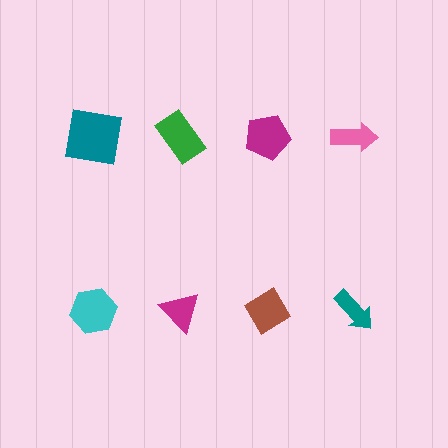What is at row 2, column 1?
A cyan hexagon.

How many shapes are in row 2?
4 shapes.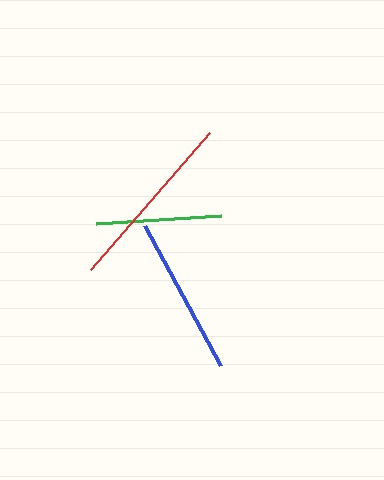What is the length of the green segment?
The green segment is approximately 126 pixels long.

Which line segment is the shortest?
The green line is the shortest at approximately 126 pixels.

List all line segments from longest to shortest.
From longest to shortest: red, blue, green.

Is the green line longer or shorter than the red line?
The red line is longer than the green line.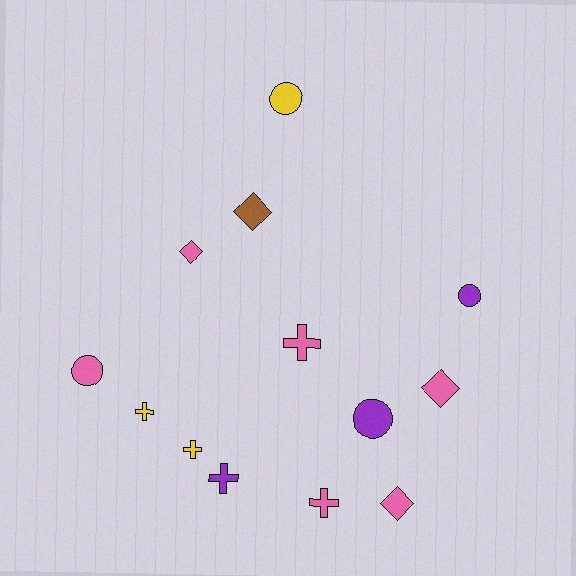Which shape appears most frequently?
Cross, with 5 objects.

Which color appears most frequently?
Pink, with 6 objects.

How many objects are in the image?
There are 13 objects.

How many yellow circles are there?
There is 1 yellow circle.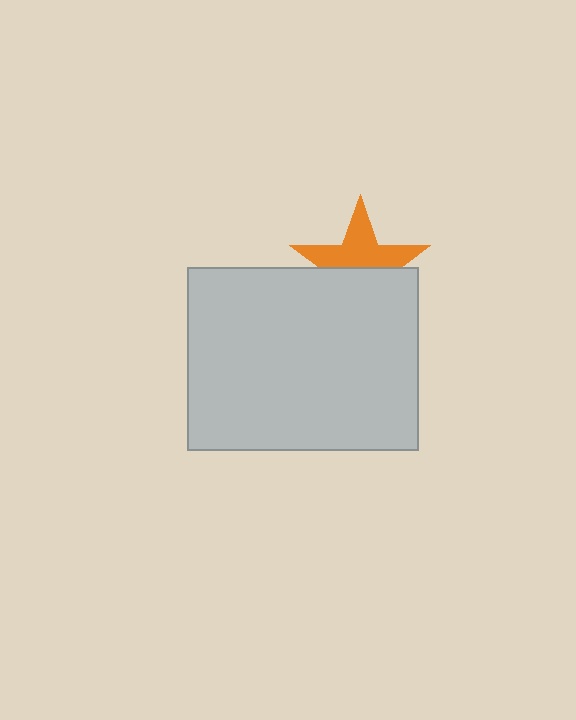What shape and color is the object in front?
The object in front is a light gray rectangle.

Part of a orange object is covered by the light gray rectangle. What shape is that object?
It is a star.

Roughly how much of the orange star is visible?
About half of it is visible (roughly 53%).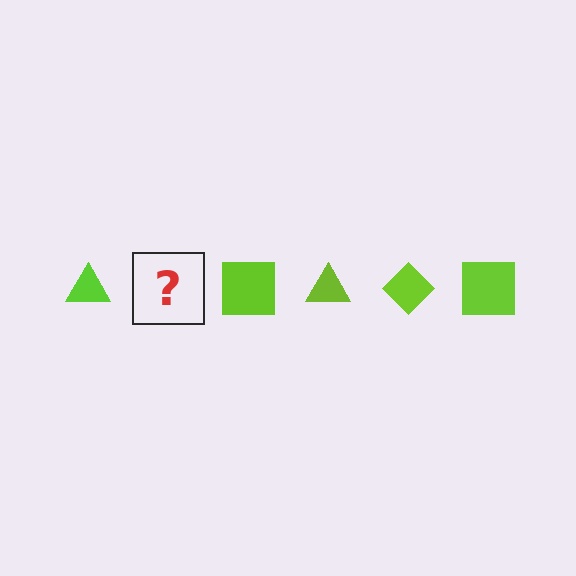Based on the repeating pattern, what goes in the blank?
The blank should be a lime diamond.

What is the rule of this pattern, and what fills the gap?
The rule is that the pattern cycles through triangle, diamond, square shapes in lime. The gap should be filled with a lime diamond.